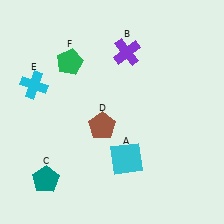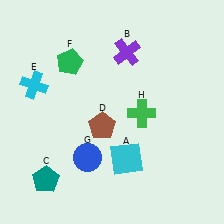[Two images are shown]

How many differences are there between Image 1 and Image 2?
There are 2 differences between the two images.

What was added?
A blue circle (G), a green cross (H) were added in Image 2.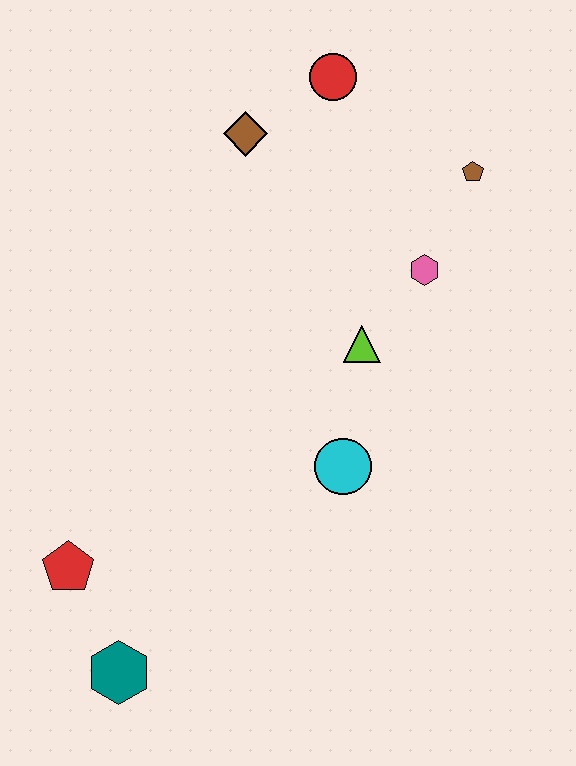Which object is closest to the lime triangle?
The pink hexagon is closest to the lime triangle.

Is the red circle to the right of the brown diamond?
Yes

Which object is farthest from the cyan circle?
The red circle is farthest from the cyan circle.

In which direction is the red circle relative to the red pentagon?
The red circle is above the red pentagon.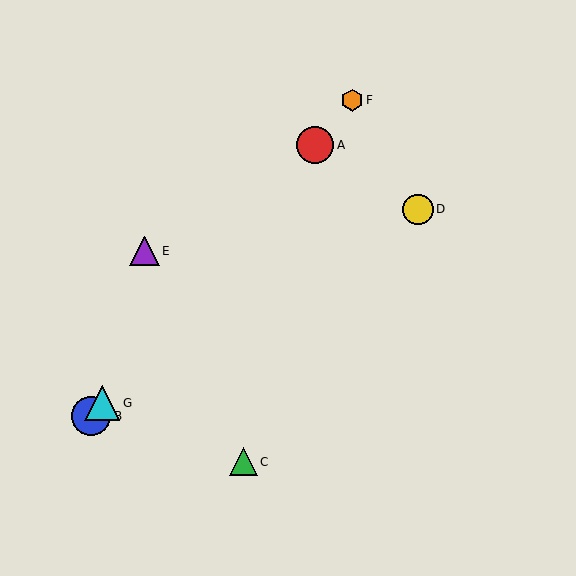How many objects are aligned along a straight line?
4 objects (A, B, F, G) are aligned along a straight line.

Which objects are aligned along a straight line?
Objects A, B, F, G are aligned along a straight line.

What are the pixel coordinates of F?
Object F is at (352, 100).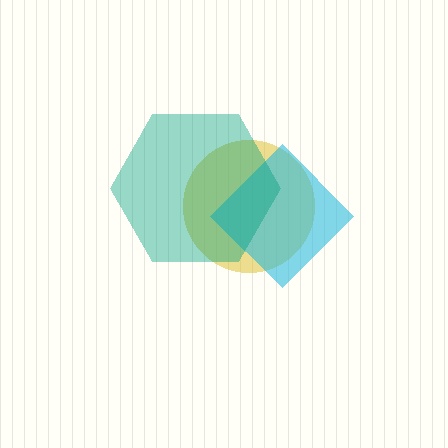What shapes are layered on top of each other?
The layered shapes are: a yellow circle, a cyan diamond, a teal hexagon.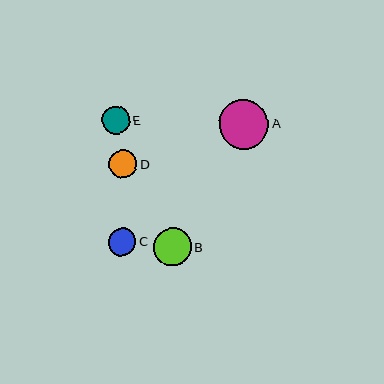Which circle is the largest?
Circle A is the largest with a size of approximately 50 pixels.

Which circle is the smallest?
Circle C is the smallest with a size of approximately 27 pixels.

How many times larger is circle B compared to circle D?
Circle B is approximately 1.3 times the size of circle D.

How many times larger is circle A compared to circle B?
Circle A is approximately 1.3 times the size of circle B.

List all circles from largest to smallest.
From largest to smallest: A, B, D, E, C.